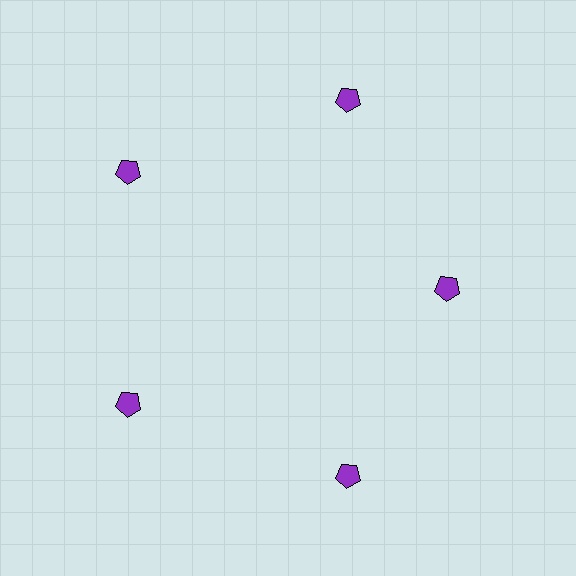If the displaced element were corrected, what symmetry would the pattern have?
It would have 5-fold rotational symmetry — the pattern would map onto itself every 72 degrees.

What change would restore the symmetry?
The symmetry would be restored by moving it outward, back onto the ring so that all 5 pentagons sit at equal angles and equal distance from the center.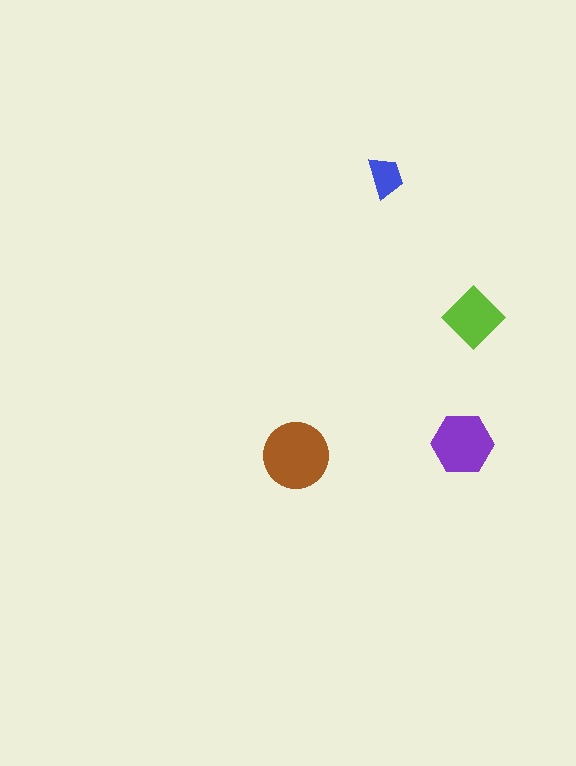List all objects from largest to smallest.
The brown circle, the purple hexagon, the lime diamond, the blue trapezoid.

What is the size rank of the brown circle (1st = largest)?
1st.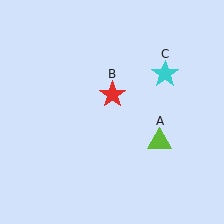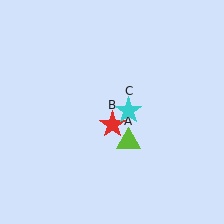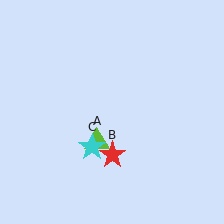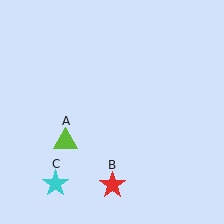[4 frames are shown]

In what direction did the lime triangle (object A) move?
The lime triangle (object A) moved left.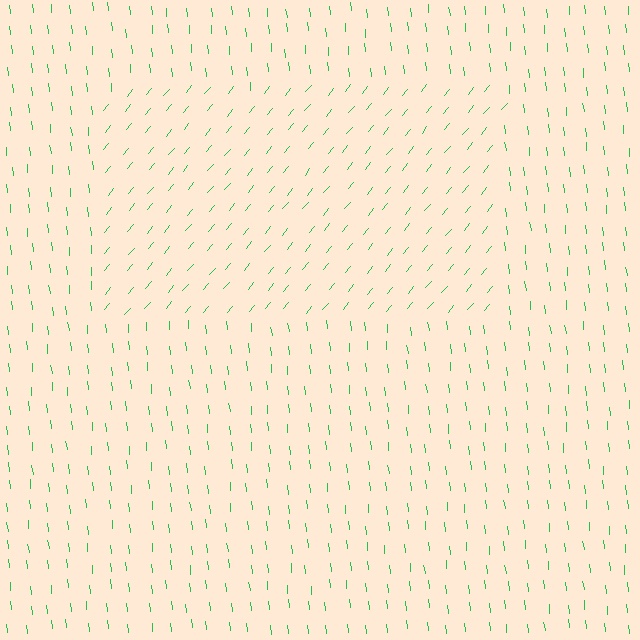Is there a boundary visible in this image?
Yes, there is a texture boundary formed by a change in line orientation.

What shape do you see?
I see a rectangle.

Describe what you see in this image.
The image is filled with small green line segments. A rectangle region in the image has lines oriented differently from the surrounding lines, creating a visible texture boundary.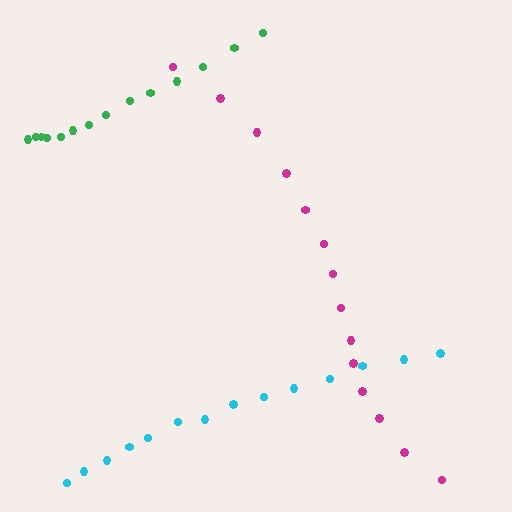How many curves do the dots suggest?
There are 3 distinct paths.